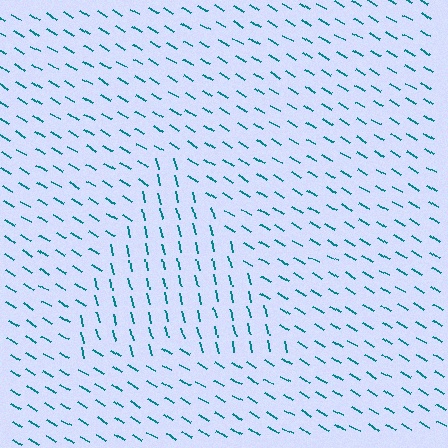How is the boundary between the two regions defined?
The boundary is defined purely by a change in line orientation (approximately 45 degrees difference). All lines are the same color and thickness.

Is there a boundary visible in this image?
Yes, there is a texture boundary formed by a change in line orientation.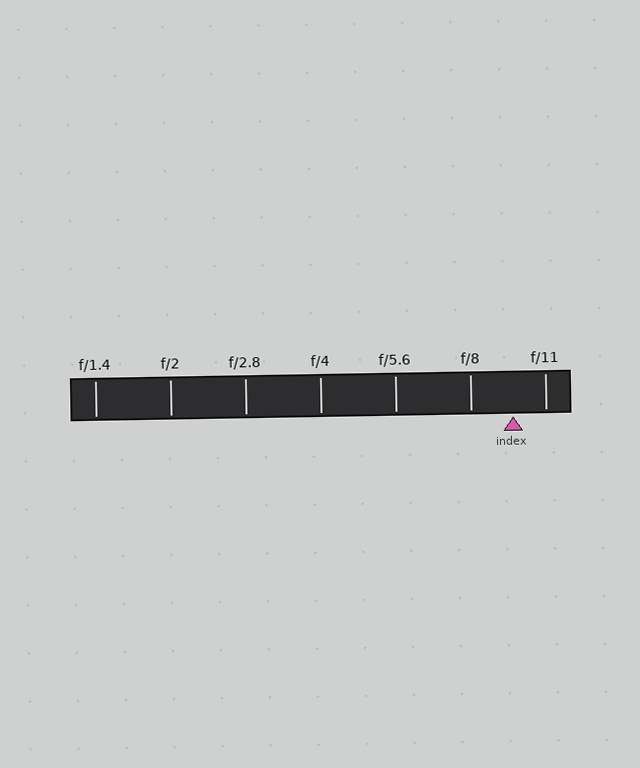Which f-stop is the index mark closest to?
The index mark is closest to f/11.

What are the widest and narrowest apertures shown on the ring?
The widest aperture shown is f/1.4 and the narrowest is f/11.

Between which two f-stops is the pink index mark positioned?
The index mark is between f/8 and f/11.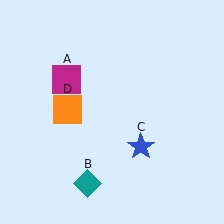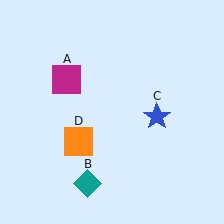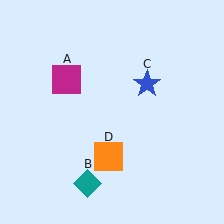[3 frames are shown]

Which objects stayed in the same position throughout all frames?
Magenta square (object A) and teal diamond (object B) remained stationary.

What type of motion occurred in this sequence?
The blue star (object C), orange square (object D) rotated counterclockwise around the center of the scene.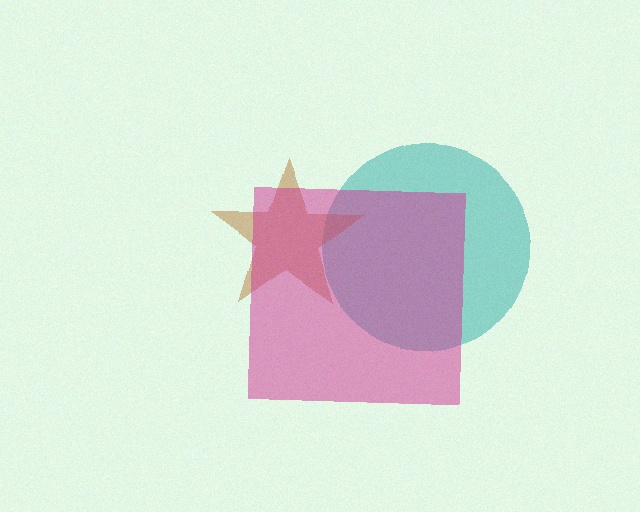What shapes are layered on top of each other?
The layered shapes are: a teal circle, a brown star, a magenta square.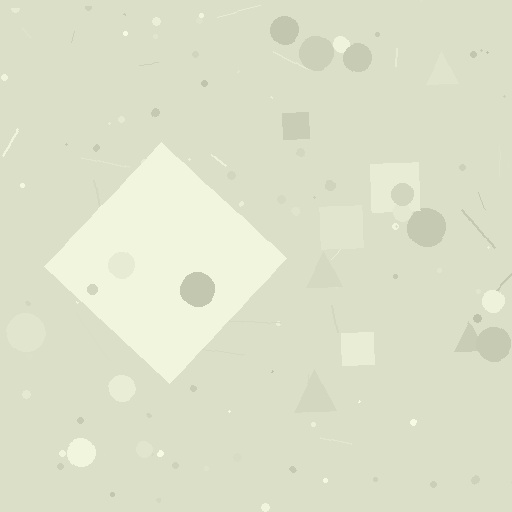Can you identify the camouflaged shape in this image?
The camouflaged shape is a diamond.